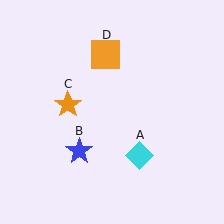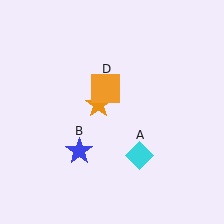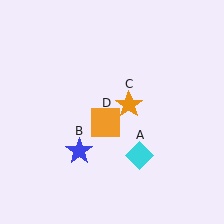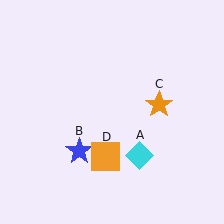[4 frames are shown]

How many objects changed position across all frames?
2 objects changed position: orange star (object C), orange square (object D).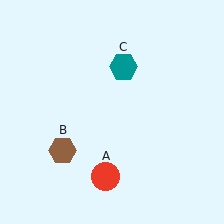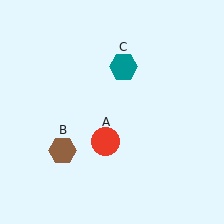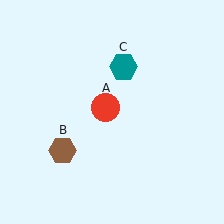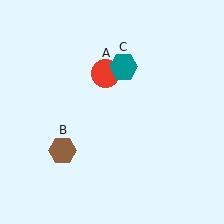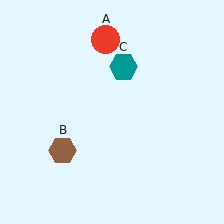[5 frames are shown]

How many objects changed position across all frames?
1 object changed position: red circle (object A).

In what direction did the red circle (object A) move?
The red circle (object A) moved up.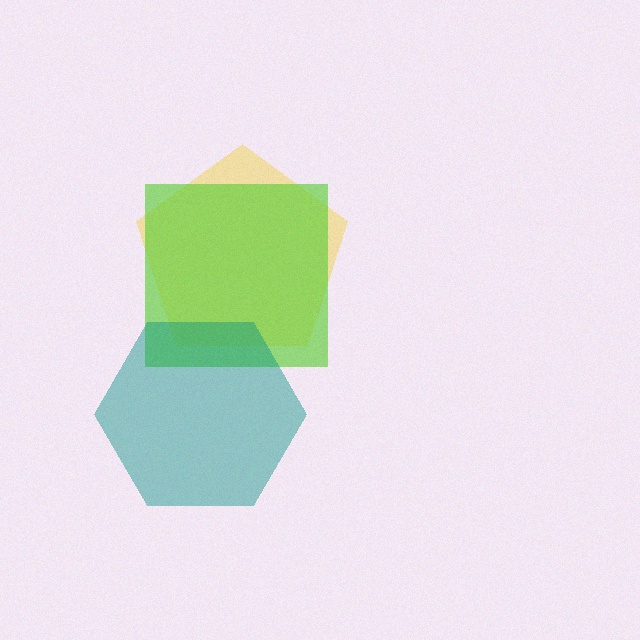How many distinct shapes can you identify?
There are 3 distinct shapes: a yellow pentagon, a lime square, a teal hexagon.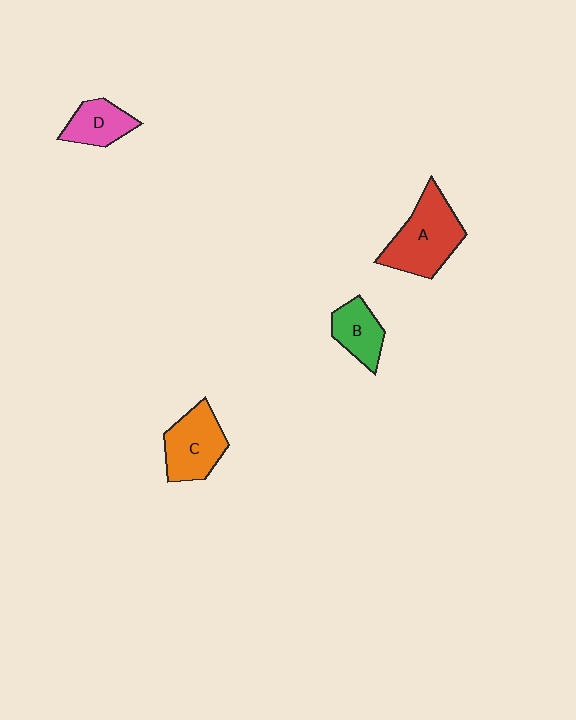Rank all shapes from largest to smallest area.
From largest to smallest: A (red), C (orange), B (green), D (pink).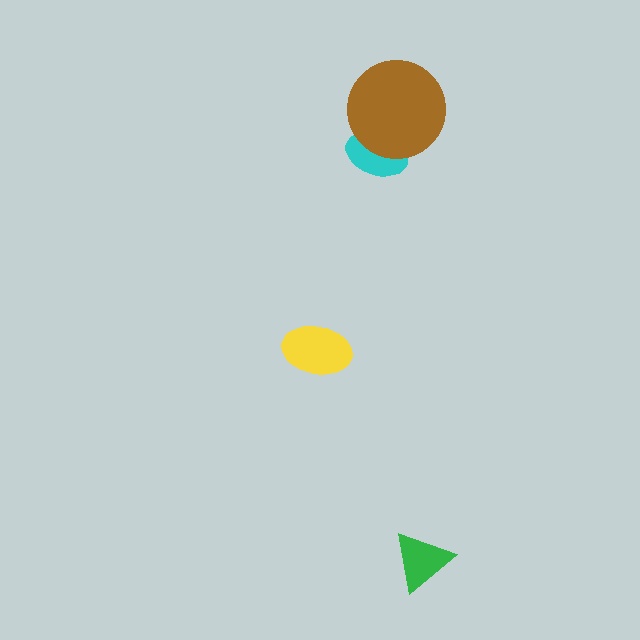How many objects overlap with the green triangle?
0 objects overlap with the green triangle.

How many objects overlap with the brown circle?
1 object overlaps with the brown circle.